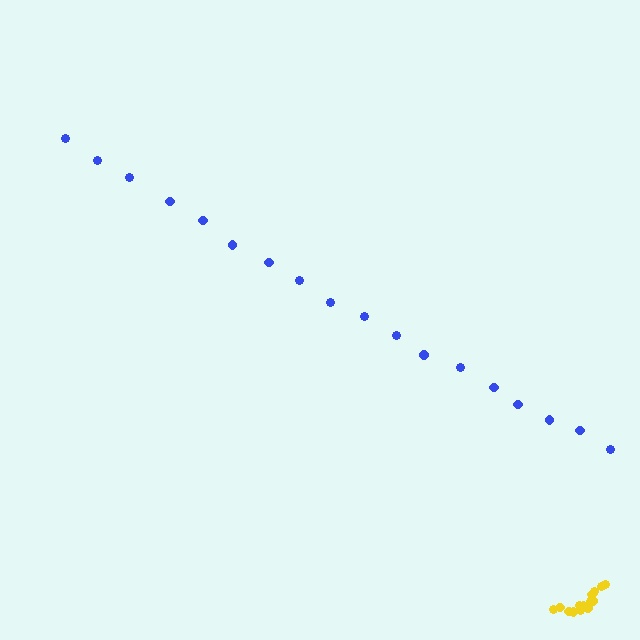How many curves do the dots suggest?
There are 2 distinct paths.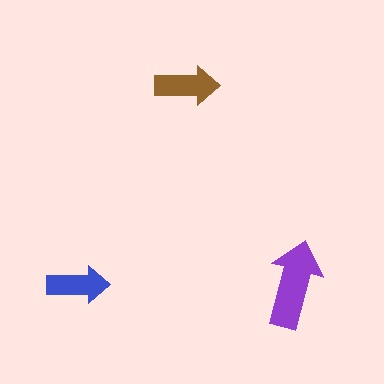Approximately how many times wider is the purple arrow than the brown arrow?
About 1.5 times wider.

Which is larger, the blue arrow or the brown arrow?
The brown one.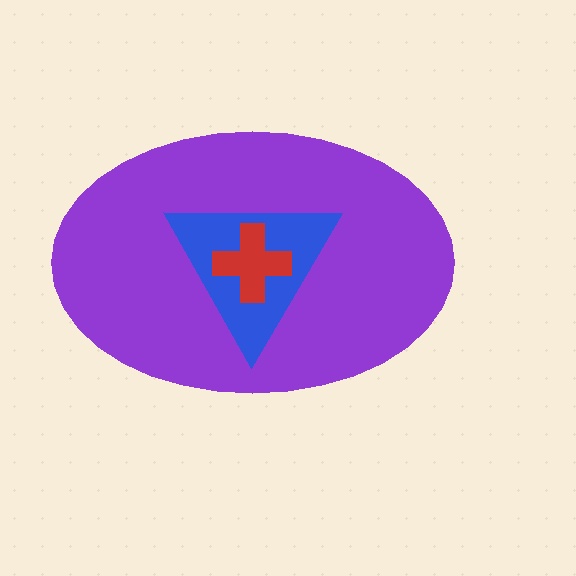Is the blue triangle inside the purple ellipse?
Yes.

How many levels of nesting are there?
3.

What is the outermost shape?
The purple ellipse.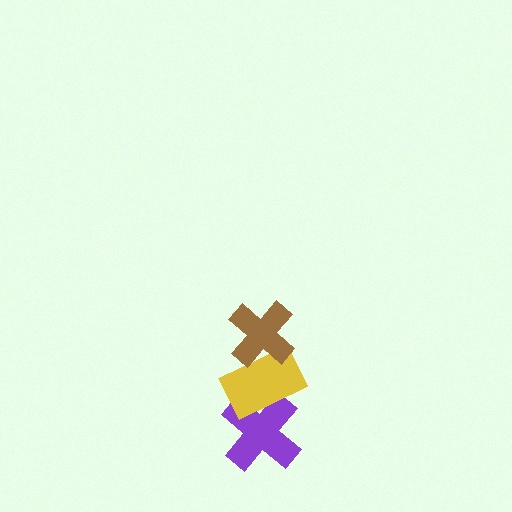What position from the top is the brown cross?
The brown cross is 1st from the top.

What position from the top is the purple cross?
The purple cross is 3rd from the top.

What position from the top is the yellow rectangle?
The yellow rectangle is 2nd from the top.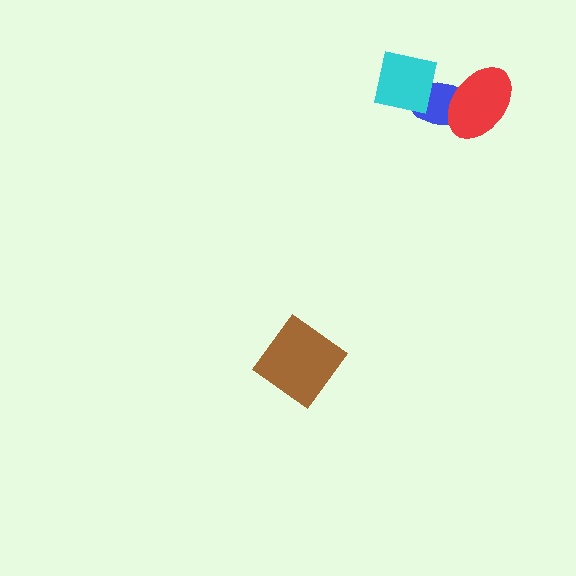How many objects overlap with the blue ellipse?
2 objects overlap with the blue ellipse.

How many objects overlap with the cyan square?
1 object overlaps with the cyan square.